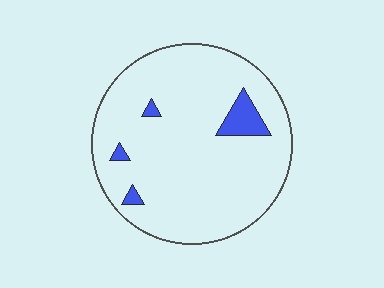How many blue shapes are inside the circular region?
4.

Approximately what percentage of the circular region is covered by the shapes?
Approximately 5%.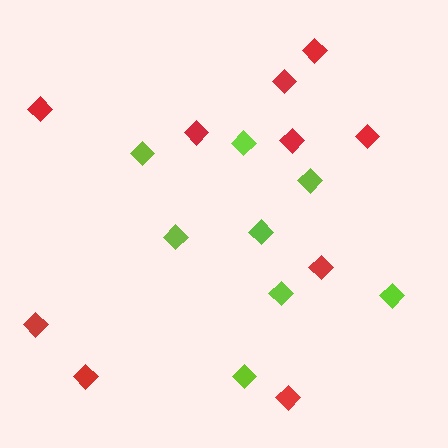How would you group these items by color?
There are 2 groups: one group of lime diamonds (8) and one group of red diamonds (10).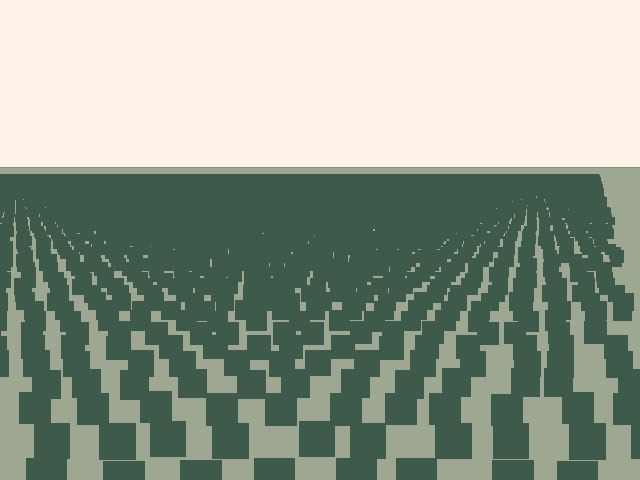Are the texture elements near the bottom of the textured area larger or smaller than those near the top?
Larger. Near the bottom, elements are closer to the viewer and appear at a bigger on-screen size.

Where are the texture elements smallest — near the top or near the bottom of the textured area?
Near the top.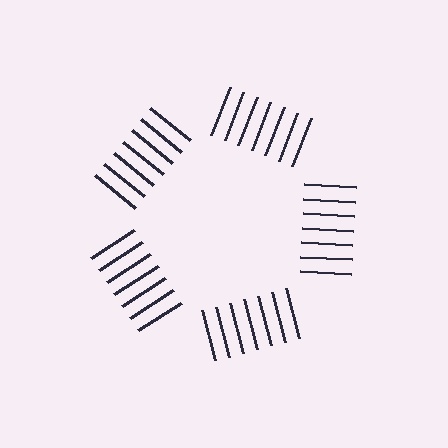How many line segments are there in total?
35 — 7 along each of the 5 edges.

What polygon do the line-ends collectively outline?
An illusory pentagon — the line segments terminate on its edges but no continuous stroke is drawn.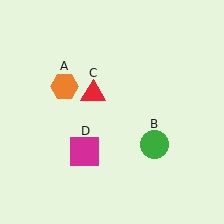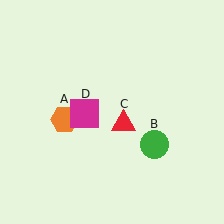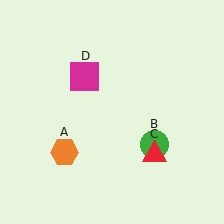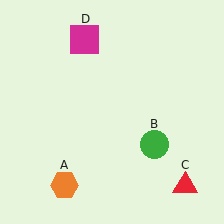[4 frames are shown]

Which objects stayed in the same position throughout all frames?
Green circle (object B) remained stationary.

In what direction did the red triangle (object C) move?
The red triangle (object C) moved down and to the right.